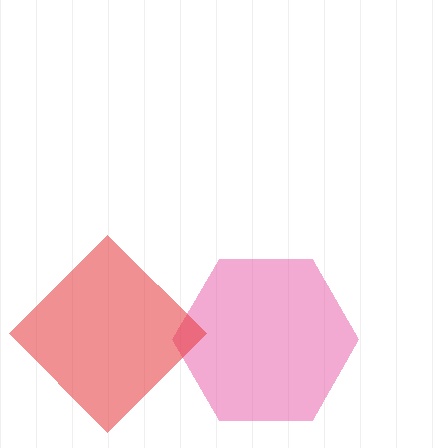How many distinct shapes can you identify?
There are 2 distinct shapes: a pink hexagon, a red diamond.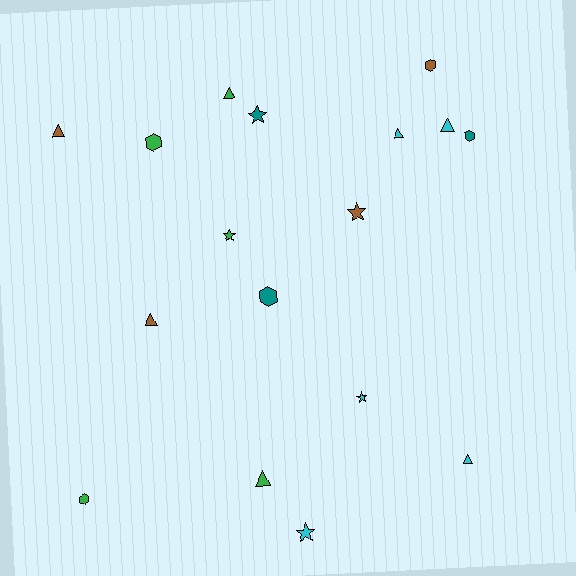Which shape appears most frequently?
Triangle, with 7 objects.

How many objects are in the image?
There are 17 objects.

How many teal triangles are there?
There are no teal triangles.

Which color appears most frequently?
Green, with 5 objects.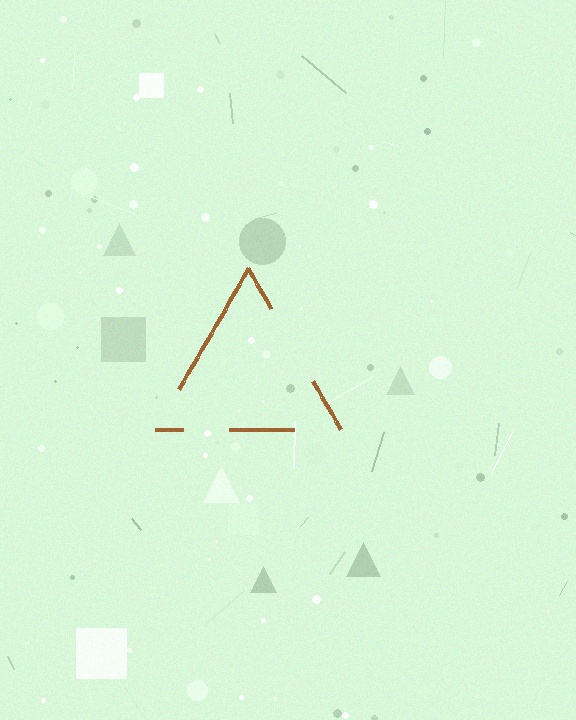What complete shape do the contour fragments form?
The contour fragments form a triangle.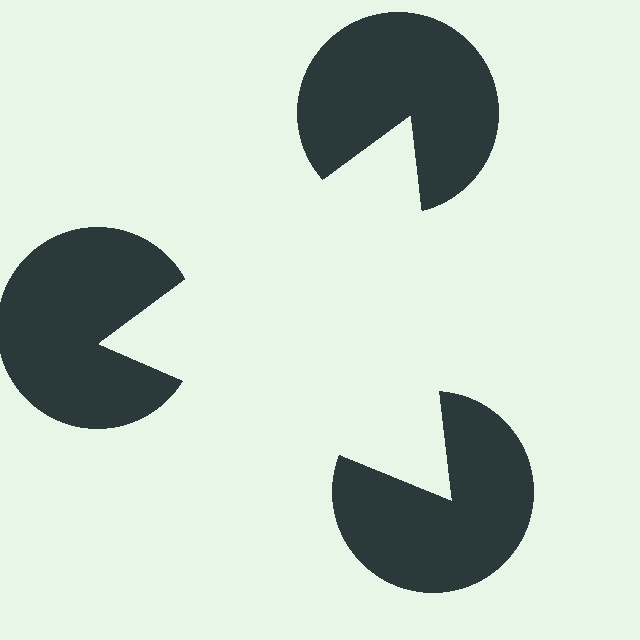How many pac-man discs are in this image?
There are 3 — one at each vertex of the illusory triangle.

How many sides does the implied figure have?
3 sides.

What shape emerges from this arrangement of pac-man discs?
An illusory triangle — its edges are inferred from the aligned wedge cuts in the pac-man discs, not physically drawn.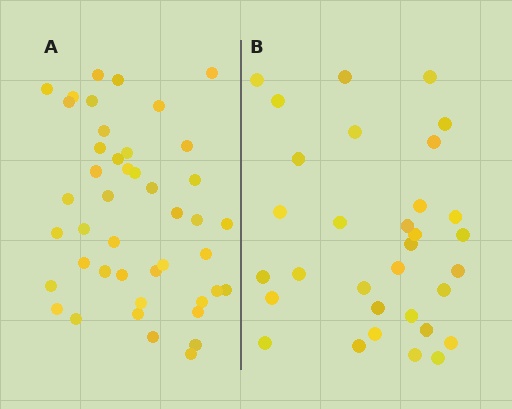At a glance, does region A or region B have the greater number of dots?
Region A (the left region) has more dots.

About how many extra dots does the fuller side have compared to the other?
Region A has roughly 12 or so more dots than region B.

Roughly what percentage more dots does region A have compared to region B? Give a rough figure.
About 40% more.